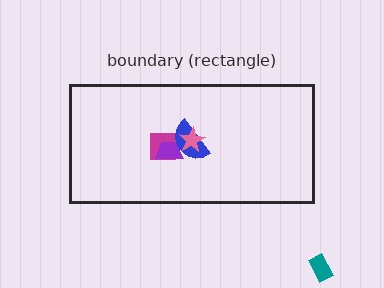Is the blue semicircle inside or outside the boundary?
Inside.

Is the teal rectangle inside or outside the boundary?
Outside.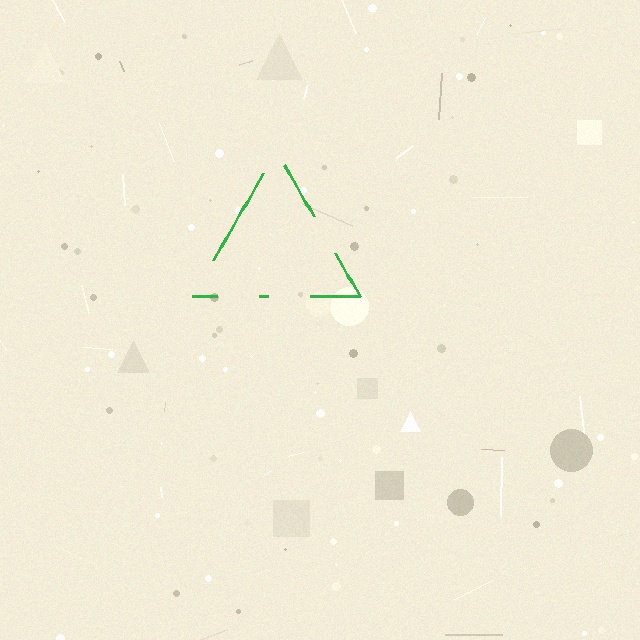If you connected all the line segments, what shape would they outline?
They would outline a triangle.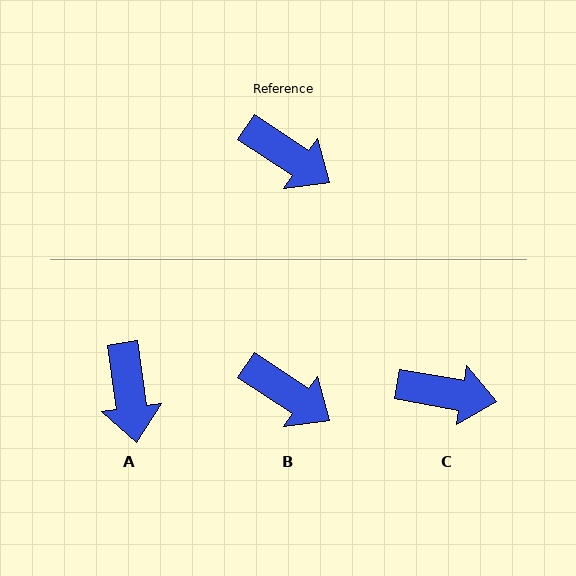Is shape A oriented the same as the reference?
No, it is off by about 48 degrees.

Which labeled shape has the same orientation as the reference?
B.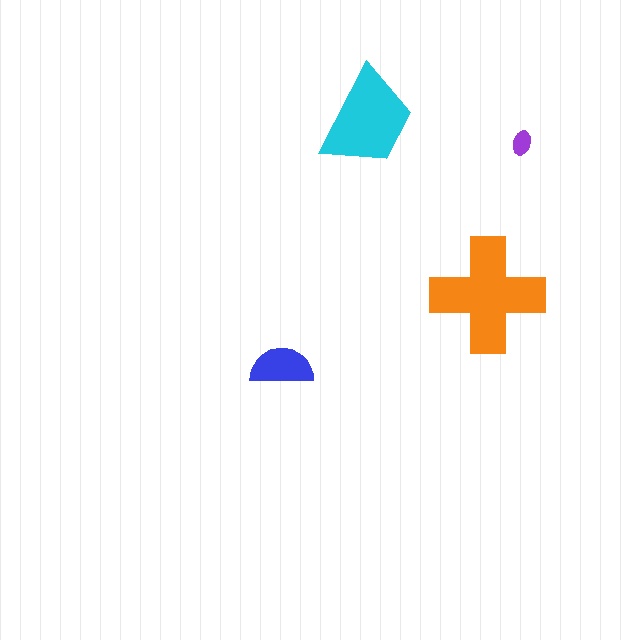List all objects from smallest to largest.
The purple ellipse, the blue semicircle, the cyan trapezoid, the orange cross.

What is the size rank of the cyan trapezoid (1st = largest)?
2nd.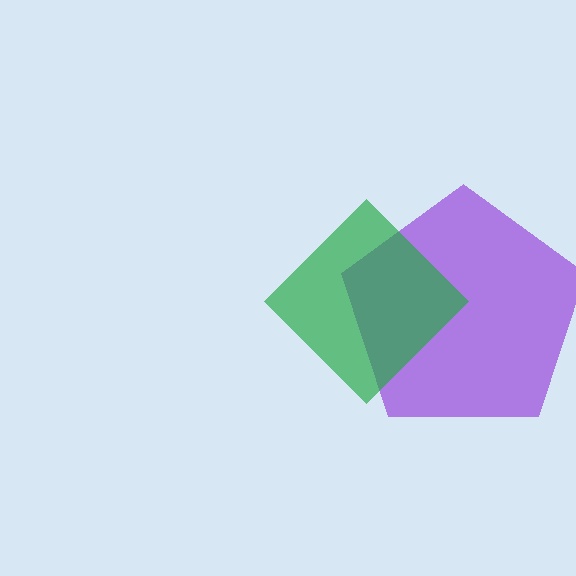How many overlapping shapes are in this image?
There are 2 overlapping shapes in the image.